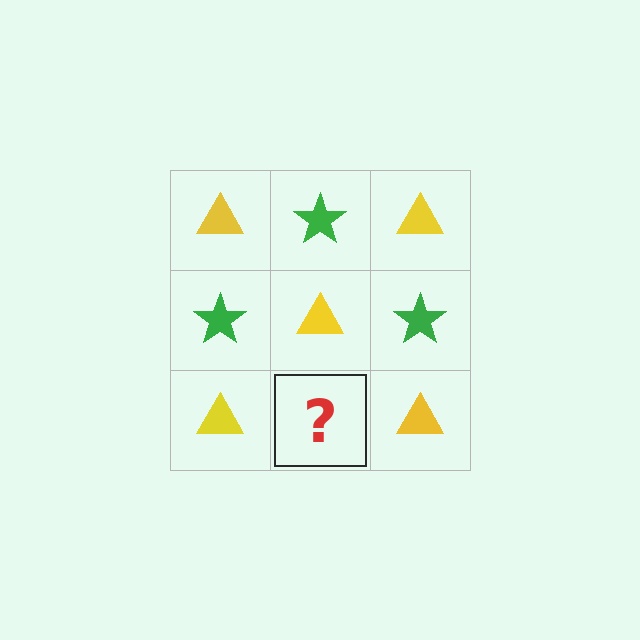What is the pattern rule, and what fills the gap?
The rule is that it alternates yellow triangle and green star in a checkerboard pattern. The gap should be filled with a green star.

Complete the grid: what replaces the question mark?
The question mark should be replaced with a green star.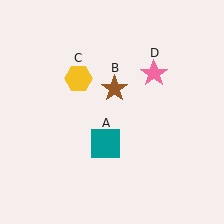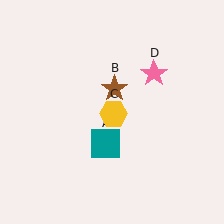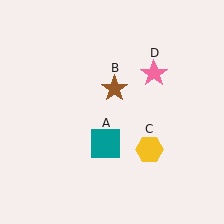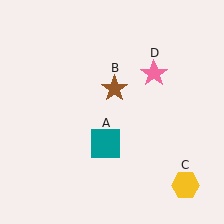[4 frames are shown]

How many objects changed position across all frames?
1 object changed position: yellow hexagon (object C).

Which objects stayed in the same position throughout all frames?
Teal square (object A) and brown star (object B) and pink star (object D) remained stationary.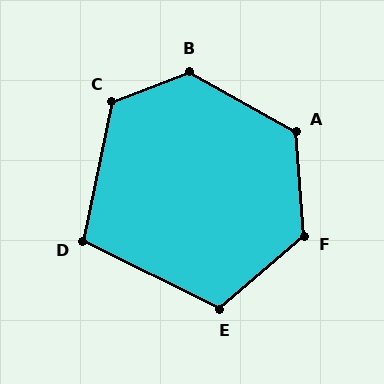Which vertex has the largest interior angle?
B, at approximately 129 degrees.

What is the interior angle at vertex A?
Approximately 123 degrees (obtuse).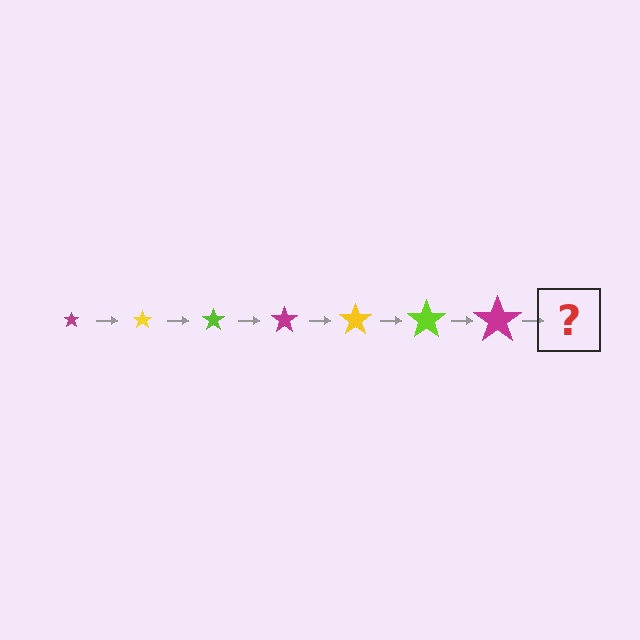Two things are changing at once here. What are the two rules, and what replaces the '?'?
The two rules are that the star grows larger each step and the color cycles through magenta, yellow, and lime. The '?' should be a yellow star, larger than the previous one.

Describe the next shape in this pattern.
It should be a yellow star, larger than the previous one.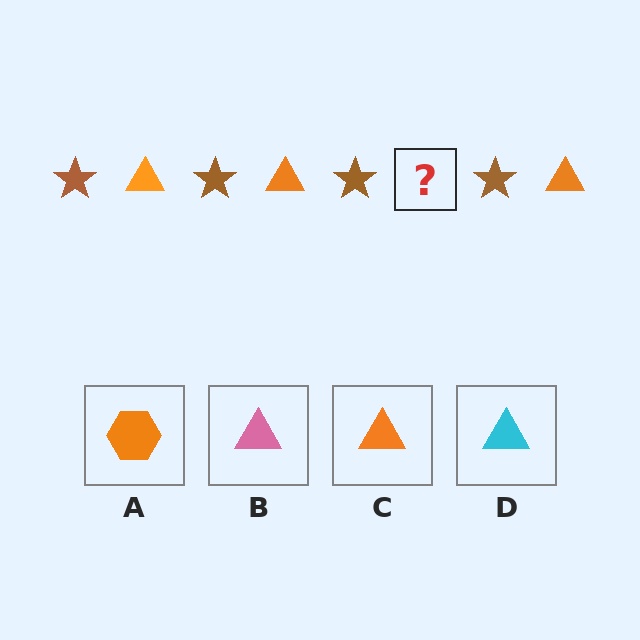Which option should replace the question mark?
Option C.